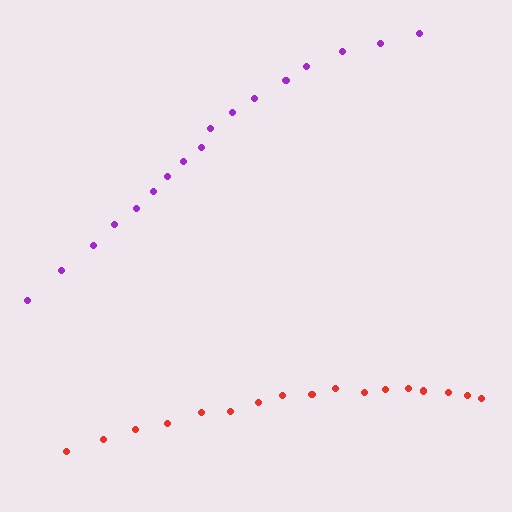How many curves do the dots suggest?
There are 2 distinct paths.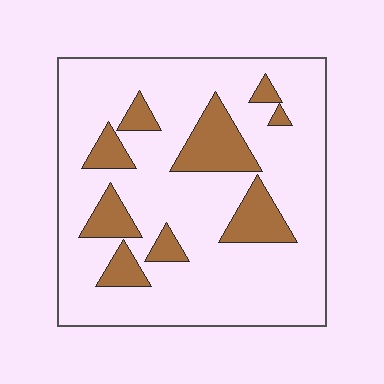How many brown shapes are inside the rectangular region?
9.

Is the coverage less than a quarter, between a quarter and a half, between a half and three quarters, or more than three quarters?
Less than a quarter.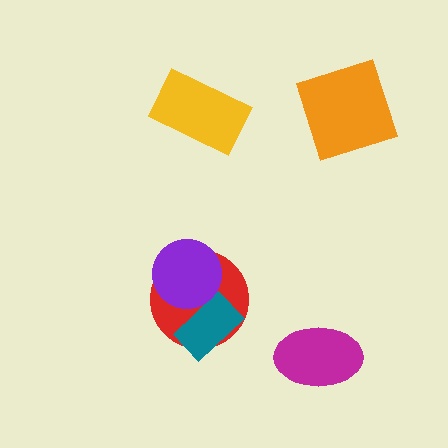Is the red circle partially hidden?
Yes, it is partially covered by another shape.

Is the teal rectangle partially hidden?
Yes, it is partially covered by another shape.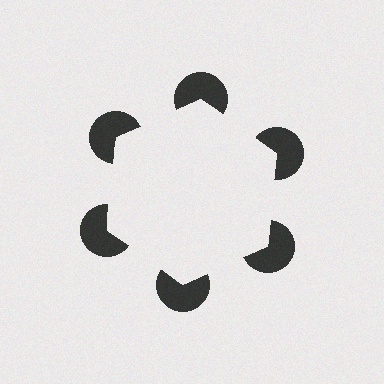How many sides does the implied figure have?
6 sides.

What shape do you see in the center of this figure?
An illusory hexagon — its edges are inferred from the aligned wedge cuts in the pac-man discs, not physically drawn.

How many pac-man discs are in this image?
There are 6 — one at each vertex of the illusory hexagon.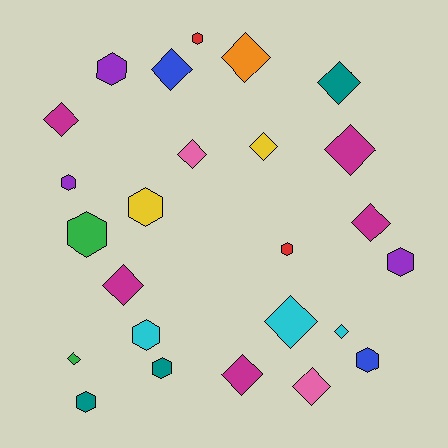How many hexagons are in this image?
There are 11 hexagons.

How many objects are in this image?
There are 25 objects.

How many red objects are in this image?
There are 2 red objects.